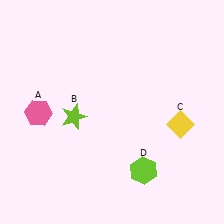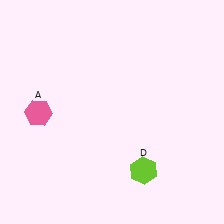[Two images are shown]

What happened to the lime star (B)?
The lime star (B) was removed in Image 2. It was in the bottom-left area of Image 1.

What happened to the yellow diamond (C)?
The yellow diamond (C) was removed in Image 2. It was in the bottom-right area of Image 1.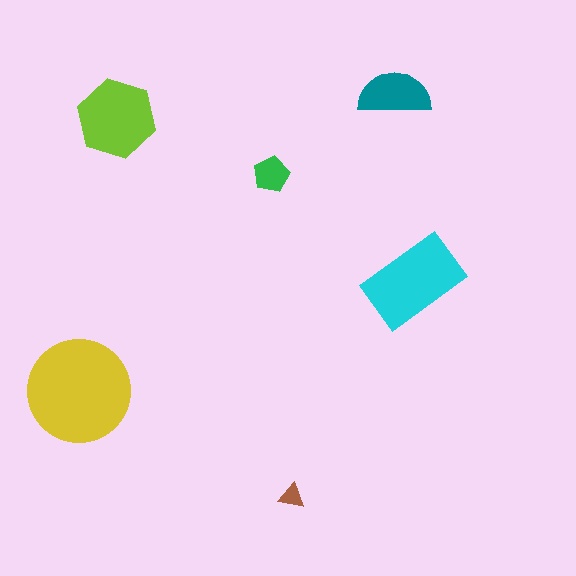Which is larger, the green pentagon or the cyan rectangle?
The cyan rectangle.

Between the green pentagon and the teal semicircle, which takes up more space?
The teal semicircle.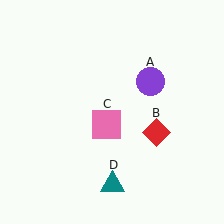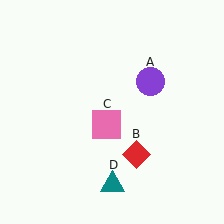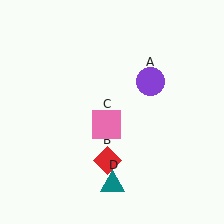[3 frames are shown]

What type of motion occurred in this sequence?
The red diamond (object B) rotated clockwise around the center of the scene.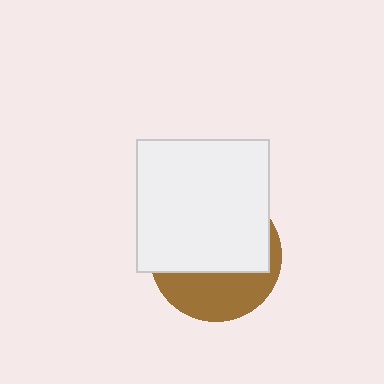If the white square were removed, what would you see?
You would see the complete brown circle.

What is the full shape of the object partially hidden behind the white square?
The partially hidden object is a brown circle.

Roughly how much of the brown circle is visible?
A small part of it is visible (roughly 37%).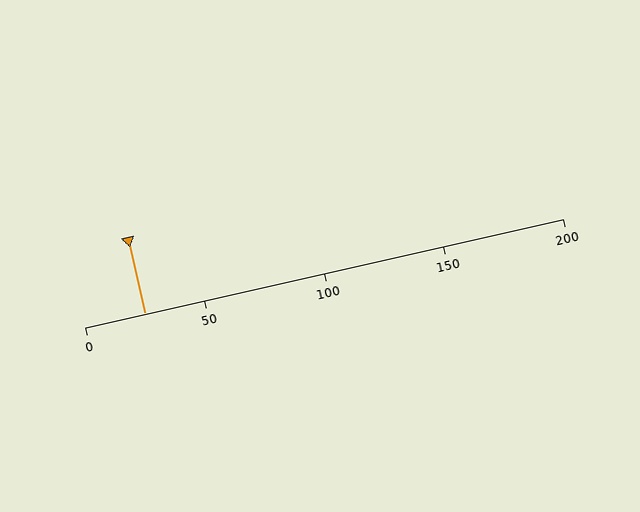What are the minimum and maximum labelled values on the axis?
The axis runs from 0 to 200.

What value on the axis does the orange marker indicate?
The marker indicates approximately 25.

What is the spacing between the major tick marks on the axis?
The major ticks are spaced 50 apart.